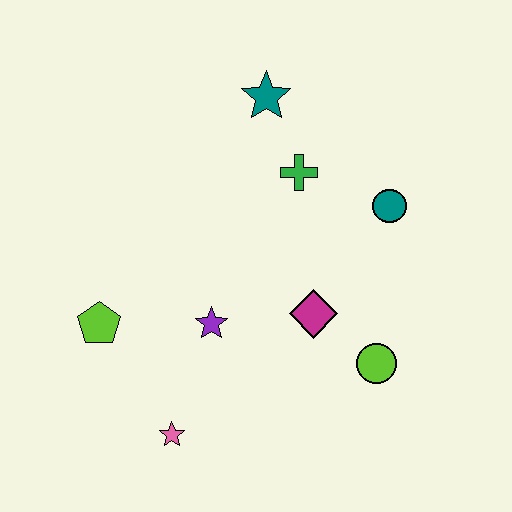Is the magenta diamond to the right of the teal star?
Yes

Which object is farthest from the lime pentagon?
The teal circle is farthest from the lime pentagon.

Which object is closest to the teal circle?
The green cross is closest to the teal circle.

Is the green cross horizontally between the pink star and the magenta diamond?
Yes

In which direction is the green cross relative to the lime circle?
The green cross is above the lime circle.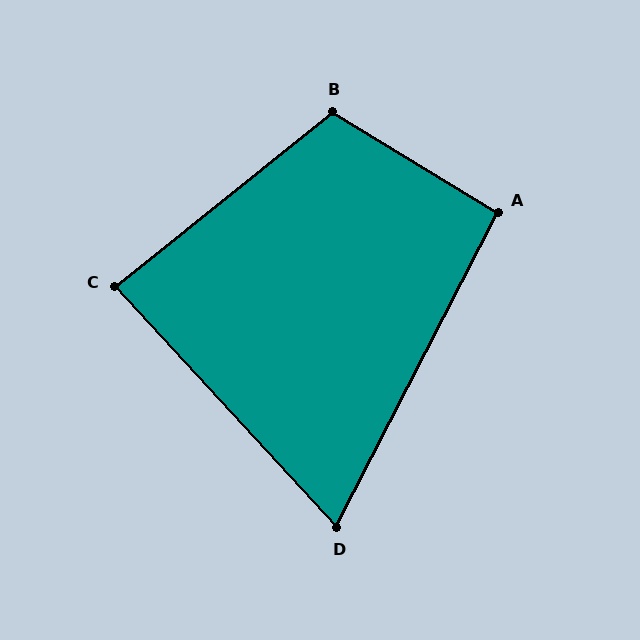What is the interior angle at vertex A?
Approximately 94 degrees (approximately right).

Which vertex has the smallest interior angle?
D, at approximately 70 degrees.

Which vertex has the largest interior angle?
B, at approximately 110 degrees.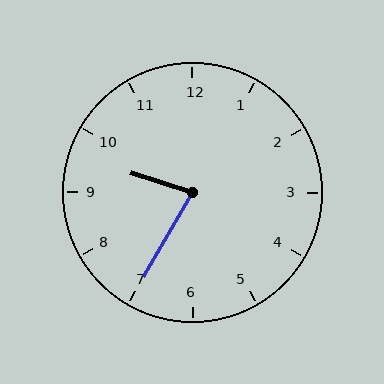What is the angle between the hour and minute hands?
Approximately 78 degrees.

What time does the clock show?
9:35.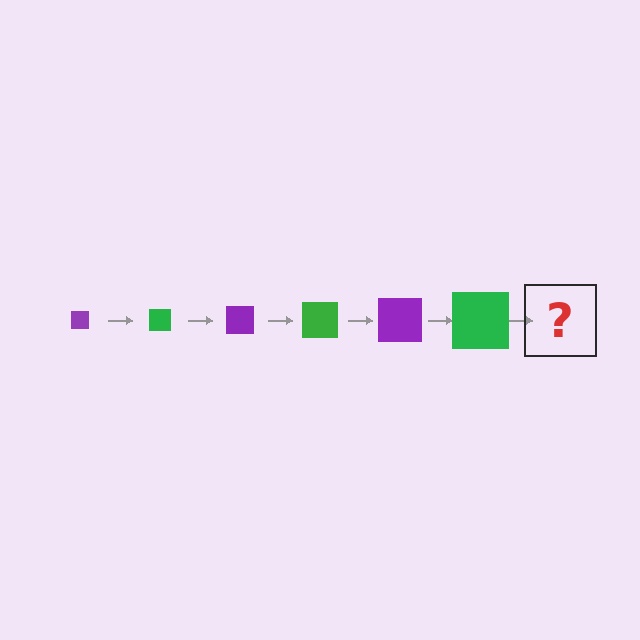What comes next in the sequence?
The next element should be a purple square, larger than the previous one.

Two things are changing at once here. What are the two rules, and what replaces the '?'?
The two rules are that the square grows larger each step and the color cycles through purple and green. The '?' should be a purple square, larger than the previous one.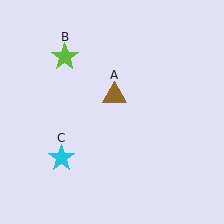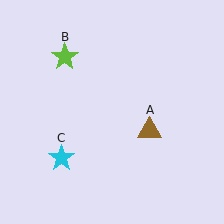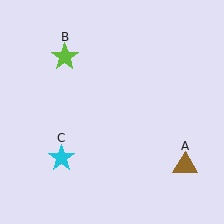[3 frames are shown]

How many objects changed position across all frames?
1 object changed position: brown triangle (object A).